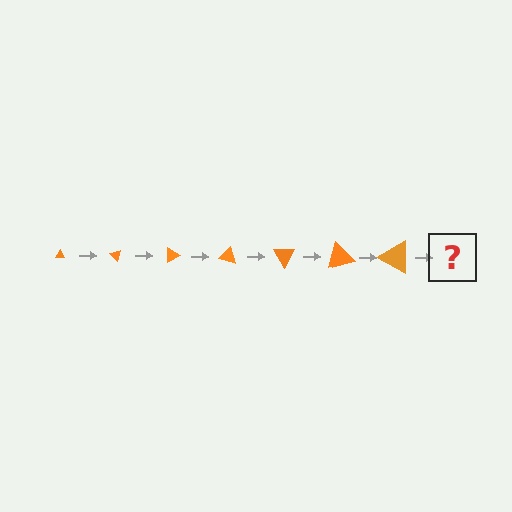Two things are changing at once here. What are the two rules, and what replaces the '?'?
The two rules are that the triangle grows larger each step and it rotates 45 degrees each step. The '?' should be a triangle, larger than the previous one and rotated 315 degrees from the start.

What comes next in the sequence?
The next element should be a triangle, larger than the previous one and rotated 315 degrees from the start.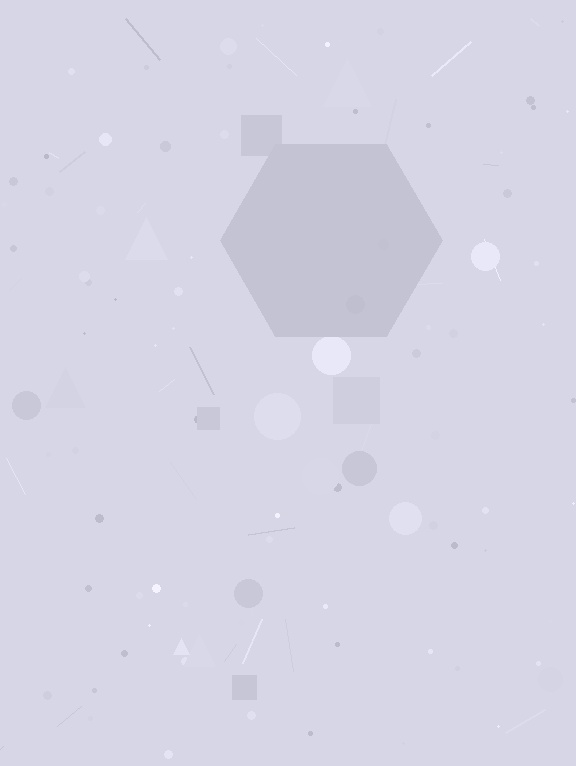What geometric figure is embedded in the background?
A hexagon is embedded in the background.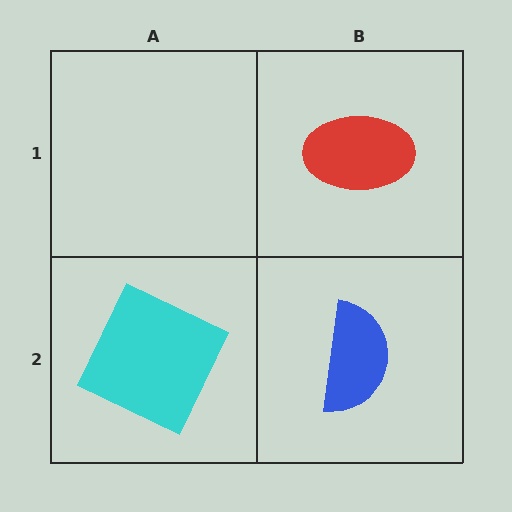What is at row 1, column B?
A red ellipse.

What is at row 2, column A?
A cyan square.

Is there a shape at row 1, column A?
No, that cell is empty.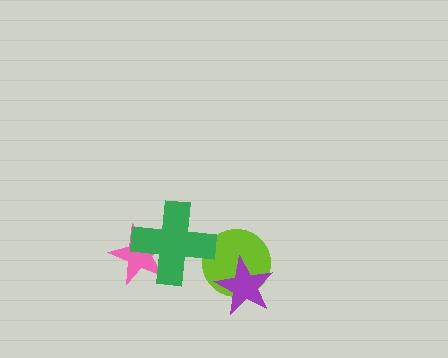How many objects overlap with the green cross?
2 objects overlap with the green cross.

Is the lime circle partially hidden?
Yes, it is partially covered by another shape.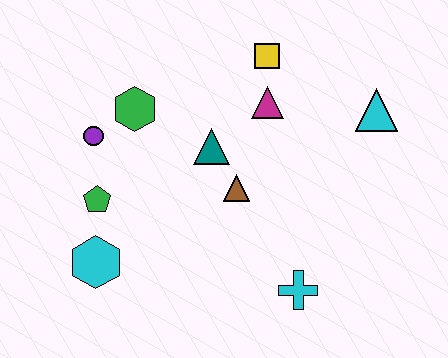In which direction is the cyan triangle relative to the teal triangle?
The cyan triangle is to the right of the teal triangle.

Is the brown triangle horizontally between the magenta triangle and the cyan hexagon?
Yes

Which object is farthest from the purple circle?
The cyan triangle is farthest from the purple circle.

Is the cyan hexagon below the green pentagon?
Yes